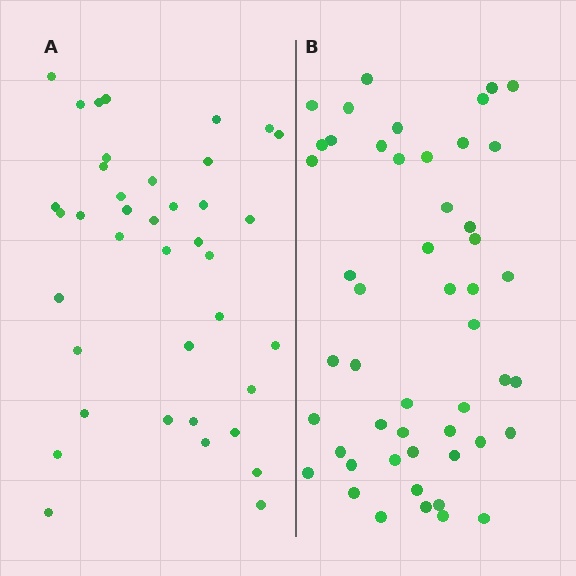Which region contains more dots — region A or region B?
Region B (the right region) has more dots.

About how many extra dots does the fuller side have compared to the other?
Region B has roughly 12 or so more dots than region A.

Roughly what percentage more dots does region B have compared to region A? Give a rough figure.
About 30% more.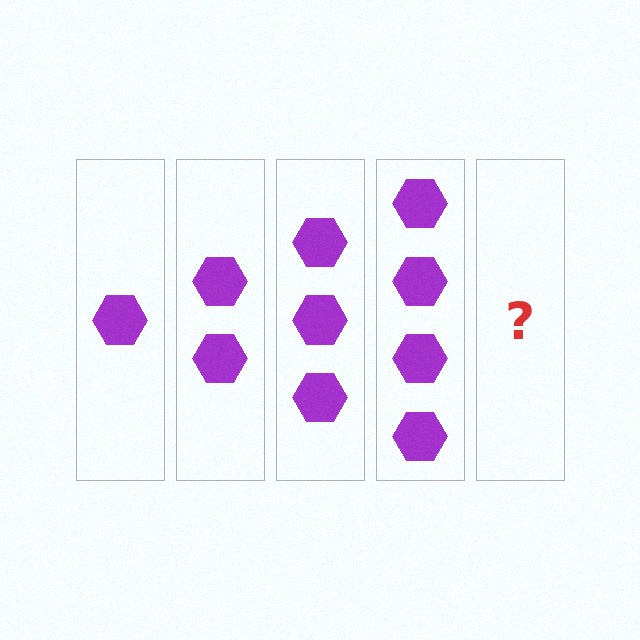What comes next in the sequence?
The next element should be 5 hexagons.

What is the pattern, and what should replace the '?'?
The pattern is that each step adds one more hexagon. The '?' should be 5 hexagons.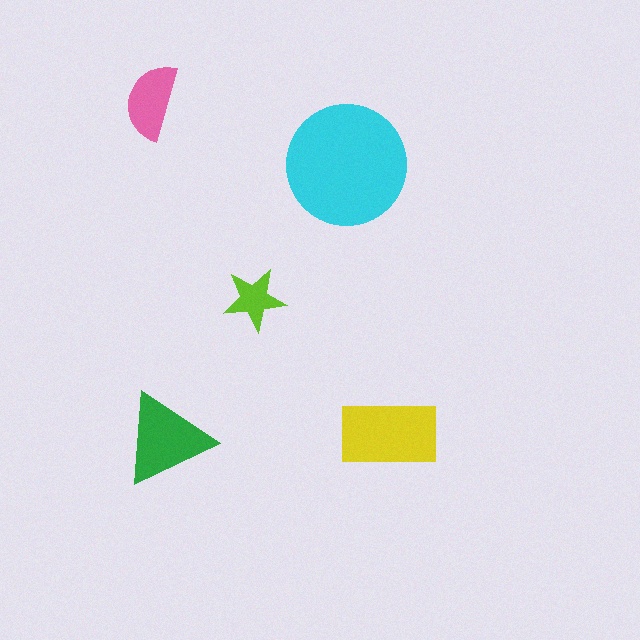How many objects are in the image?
There are 5 objects in the image.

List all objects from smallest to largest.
The lime star, the pink semicircle, the green triangle, the yellow rectangle, the cyan circle.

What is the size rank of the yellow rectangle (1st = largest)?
2nd.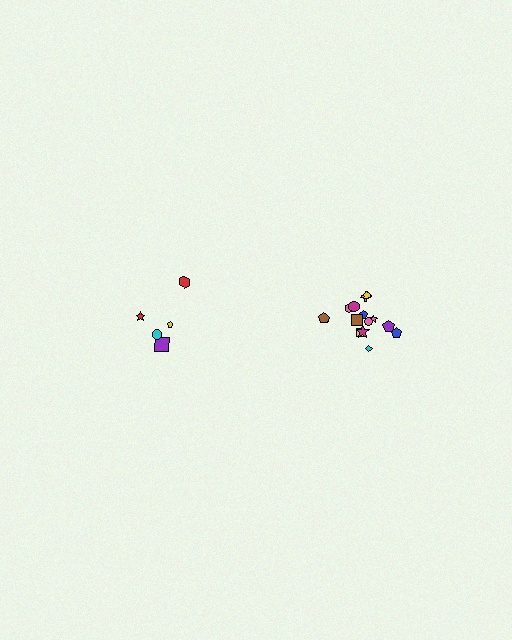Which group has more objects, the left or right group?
The right group.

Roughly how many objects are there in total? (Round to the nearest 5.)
Roughly 20 objects in total.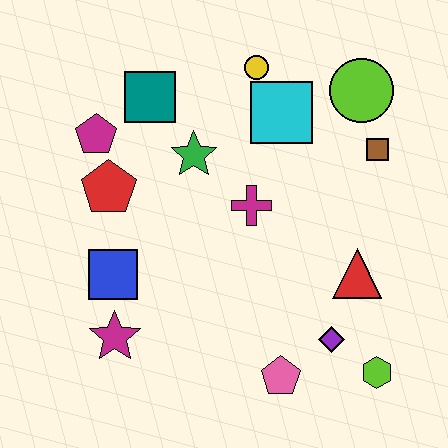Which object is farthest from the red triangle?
The magenta pentagon is farthest from the red triangle.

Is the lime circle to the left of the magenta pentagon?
No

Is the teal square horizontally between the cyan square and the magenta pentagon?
Yes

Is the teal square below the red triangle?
No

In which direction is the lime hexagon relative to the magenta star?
The lime hexagon is to the right of the magenta star.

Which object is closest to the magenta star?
The blue square is closest to the magenta star.